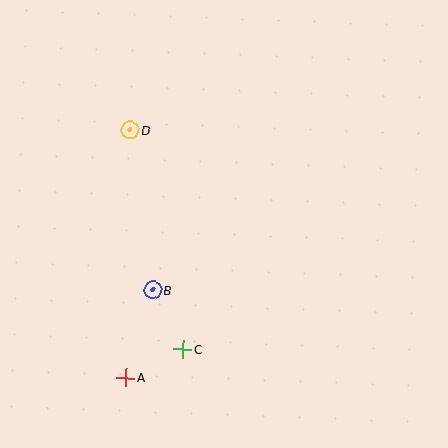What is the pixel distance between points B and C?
The distance between B and C is 66 pixels.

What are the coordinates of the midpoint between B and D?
The midpoint between B and D is at (141, 210).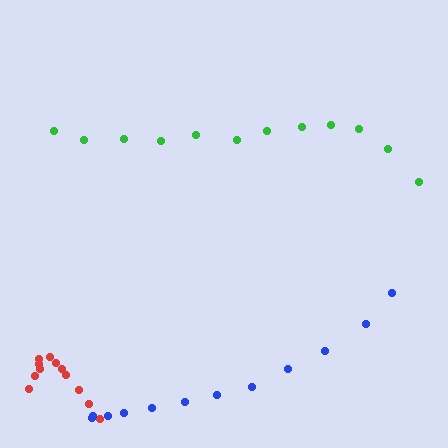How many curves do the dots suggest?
There are 3 distinct paths.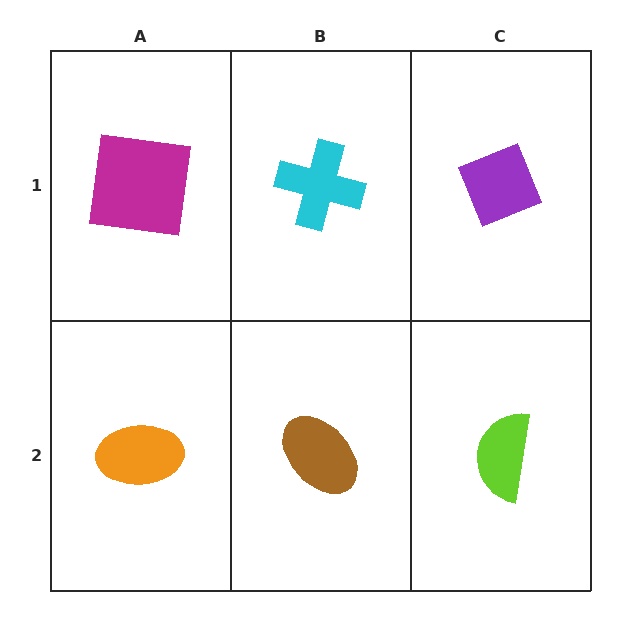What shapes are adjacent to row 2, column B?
A cyan cross (row 1, column B), an orange ellipse (row 2, column A), a lime semicircle (row 2, column C).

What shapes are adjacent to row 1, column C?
A lime semicircle (row 2, column C), a cyan cross (row 1, column B).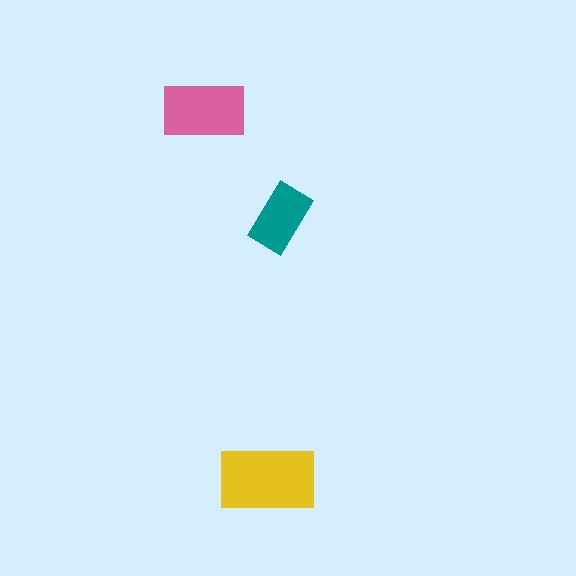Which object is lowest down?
The yellow rectangle is bottommost.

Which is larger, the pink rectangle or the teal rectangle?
The pink one.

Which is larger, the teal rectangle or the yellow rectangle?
The yellow one.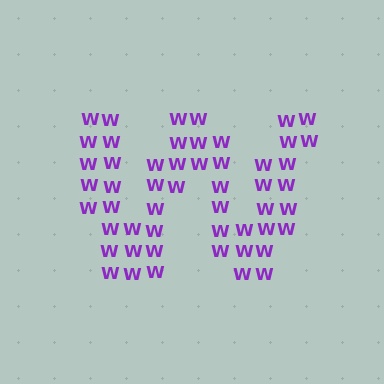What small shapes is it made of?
It is made of small letter W's.